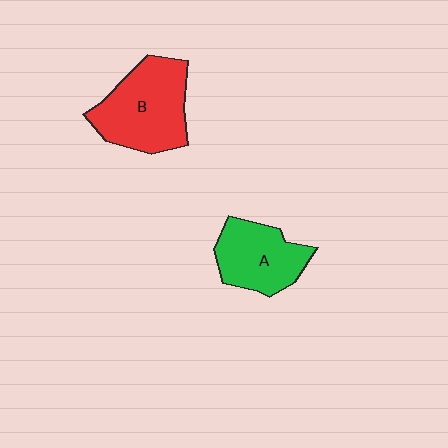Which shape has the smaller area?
Shape A (green).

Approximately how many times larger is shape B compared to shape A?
Approximately 1.3 times.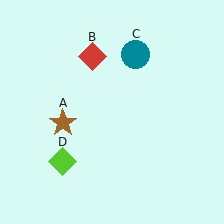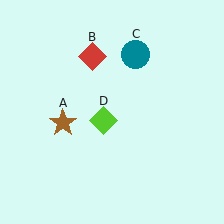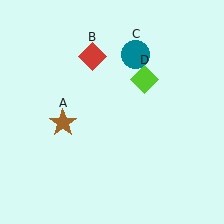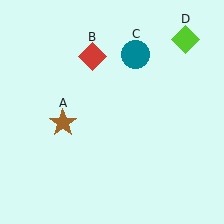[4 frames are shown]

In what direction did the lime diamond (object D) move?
The lime diamond (object D) moved up and to the right.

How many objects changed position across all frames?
1 object changed position: lime diamond (object D).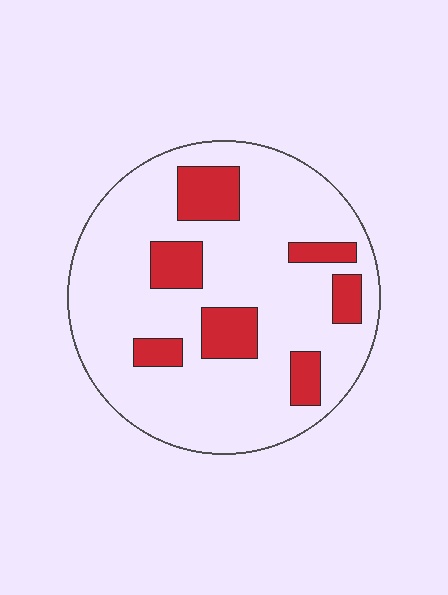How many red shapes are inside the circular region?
7.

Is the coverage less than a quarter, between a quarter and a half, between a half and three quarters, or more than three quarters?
Less than a quarter.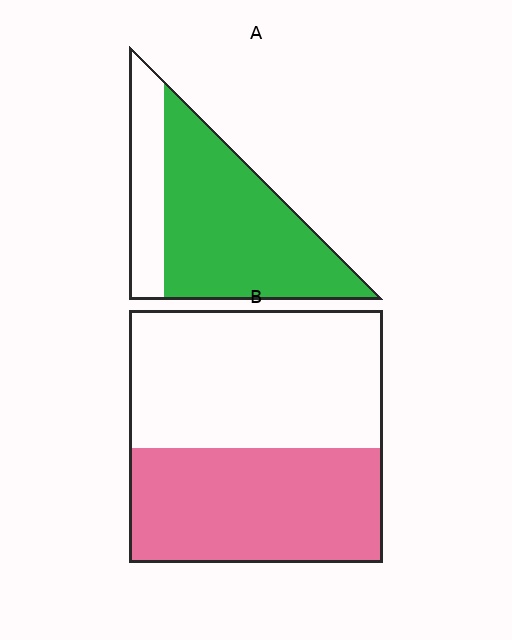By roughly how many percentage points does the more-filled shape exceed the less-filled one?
By roughly 30 percentage points (A over B).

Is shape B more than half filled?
No.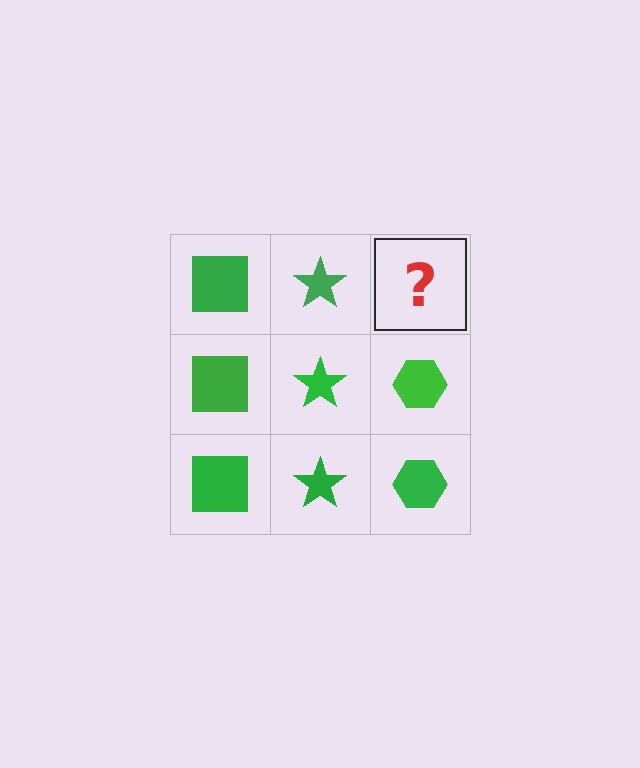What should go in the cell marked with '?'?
The missing cell should contain a green hexagon.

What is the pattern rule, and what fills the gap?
The rule is that each column has a consistent shape. The gap should be filled with a green hexagon.